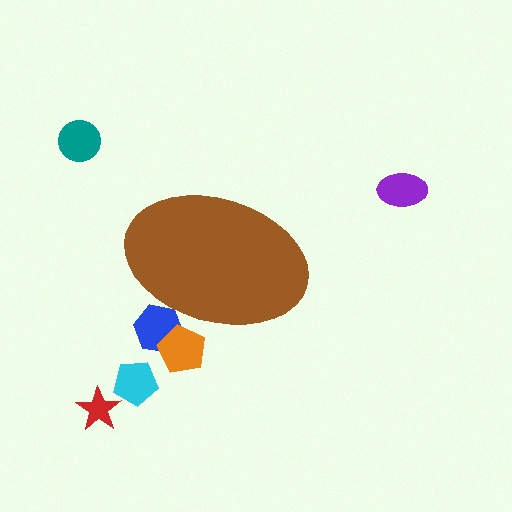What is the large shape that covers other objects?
A brown ellipse.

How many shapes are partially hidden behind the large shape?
2 shapes are partially hidden.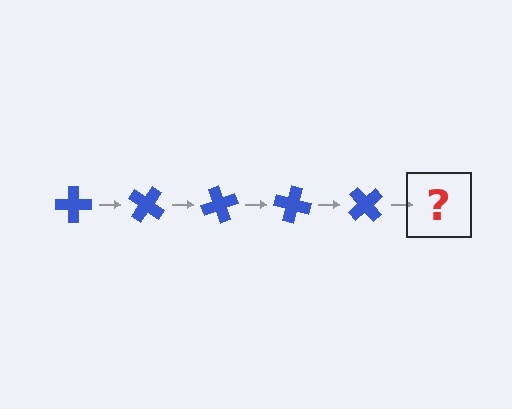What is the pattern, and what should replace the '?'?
The pattern is that the cross rotates 35 degrees each step. The '?' should be a blue cross rotated 175 degrees.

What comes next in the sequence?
The next element should be a blue cross rotated 175 degrees.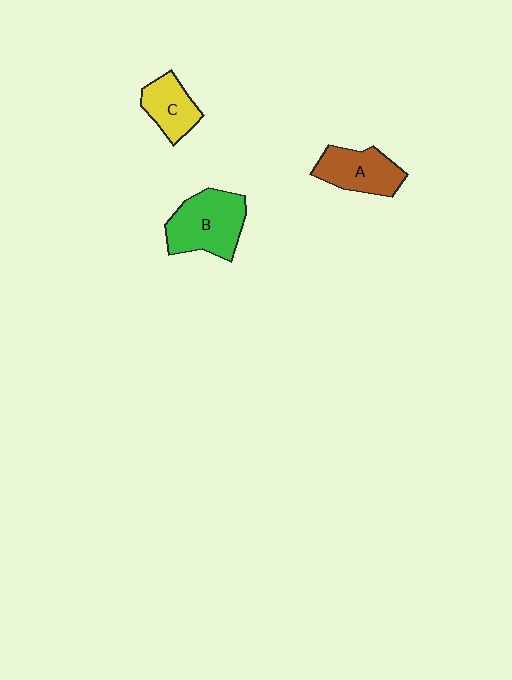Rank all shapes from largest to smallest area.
From largest to smallest: B (green), A (brown), C (yellow).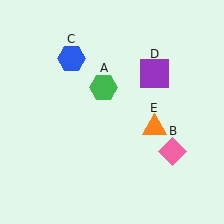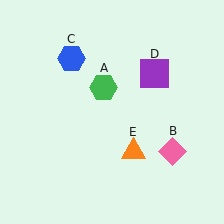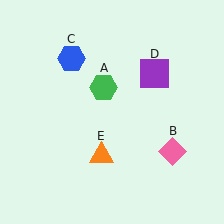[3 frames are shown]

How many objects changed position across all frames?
1 object changed position: orange triangle (object E).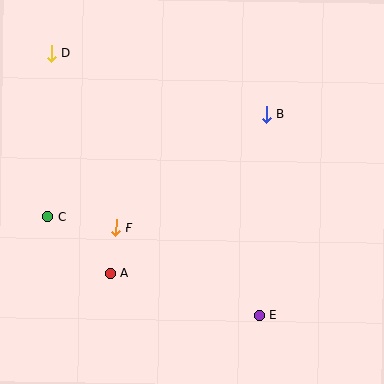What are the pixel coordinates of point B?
Point B is at (266, 114).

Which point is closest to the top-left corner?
Point D is closest to the top-left corner.